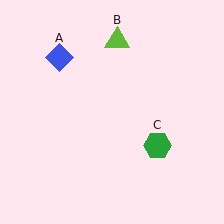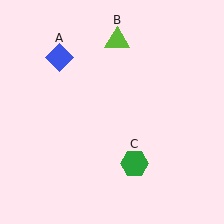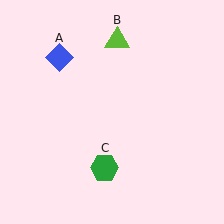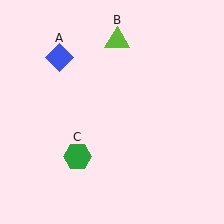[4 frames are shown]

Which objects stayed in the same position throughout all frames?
Blue diamond (object A) and lime triangle (object B) remained stationary.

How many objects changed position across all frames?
1 object changed position: green hexagon (object C).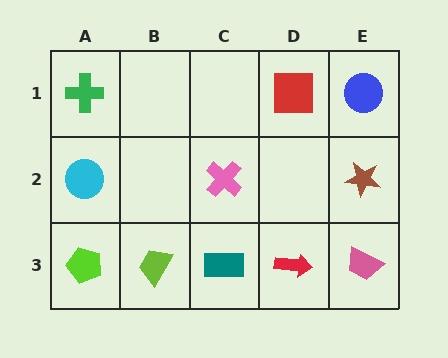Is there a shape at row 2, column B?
No, that cell is empty.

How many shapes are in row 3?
5 shapes.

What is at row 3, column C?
A teal rectangle.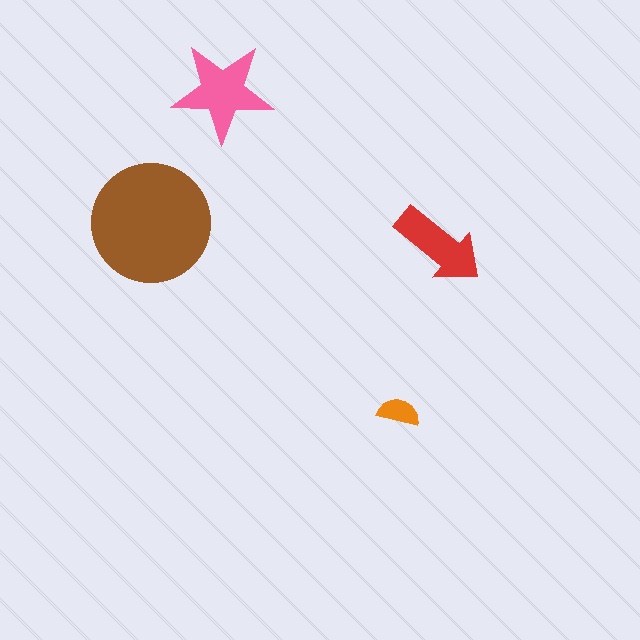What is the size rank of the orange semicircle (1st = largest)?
4th.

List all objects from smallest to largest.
The orange semicircle, the red arrow, the pink star, the brown circle.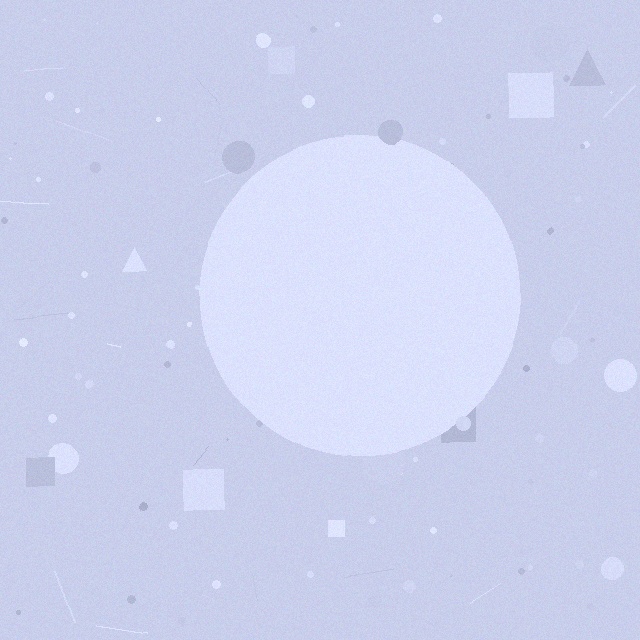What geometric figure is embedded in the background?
A circle is embedded in the background.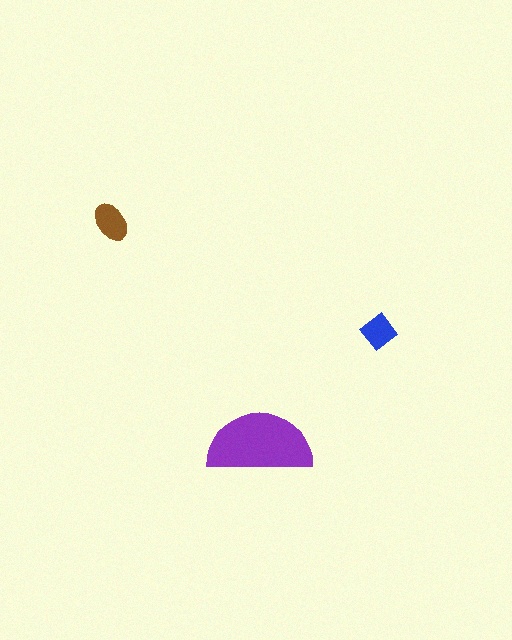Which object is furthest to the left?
The brown ellipse is leftmost.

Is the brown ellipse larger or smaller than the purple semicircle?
Smaller.